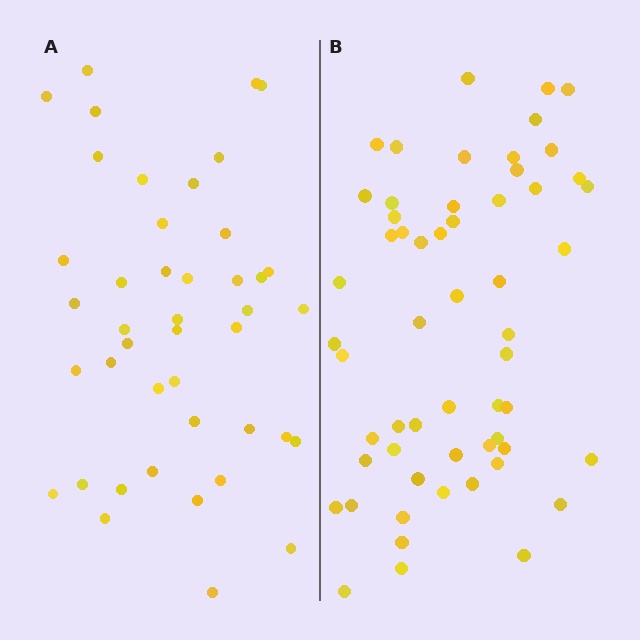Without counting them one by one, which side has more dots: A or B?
Region B (the right region) has more dots.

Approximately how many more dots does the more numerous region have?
Region B has approximately 15 more dots than region A.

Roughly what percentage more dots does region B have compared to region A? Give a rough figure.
About 35% more.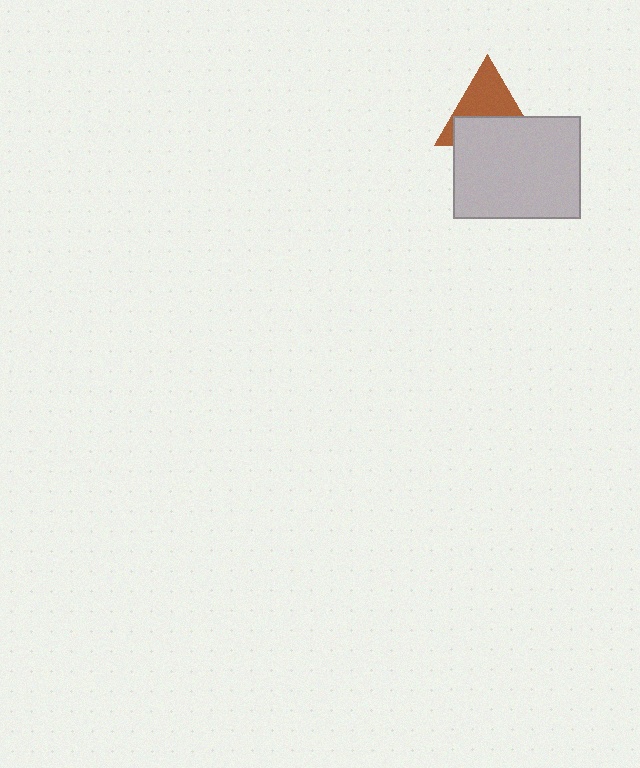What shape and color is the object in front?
The object in front is a light gray rectangle.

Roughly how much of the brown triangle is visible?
About half of it is visible (roughly 52%).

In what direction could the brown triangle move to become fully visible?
The brown triangle could move up. That would shift it out from behind the light gray rectangle entirely.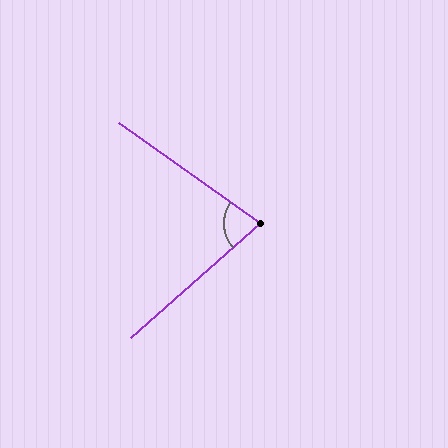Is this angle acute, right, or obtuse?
It is acute.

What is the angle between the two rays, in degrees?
Approximately 77 degrees.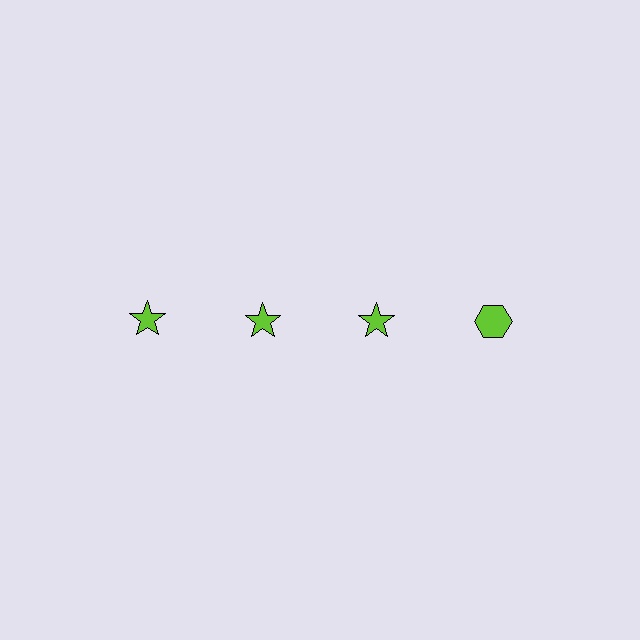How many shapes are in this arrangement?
There are 4 shapes arranged in a grid pattern.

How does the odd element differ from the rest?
It has a different shape: hexagon instead of star.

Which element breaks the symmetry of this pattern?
The lime hexagon in the top row, second from right column breaks the symmetry. All other shapes are lime stars.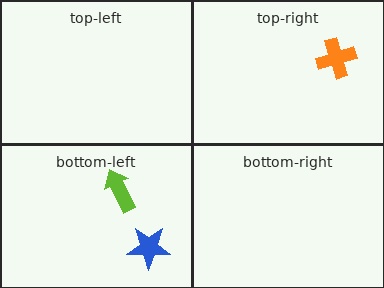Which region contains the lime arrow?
The bottom-left region.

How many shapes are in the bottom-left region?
2.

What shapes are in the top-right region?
The orange cross.